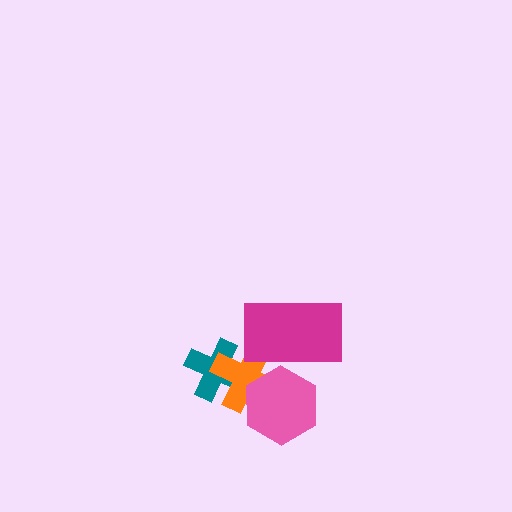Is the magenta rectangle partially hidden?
No, no other shape covers it.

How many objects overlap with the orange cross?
3 objects overlap with the orange cross.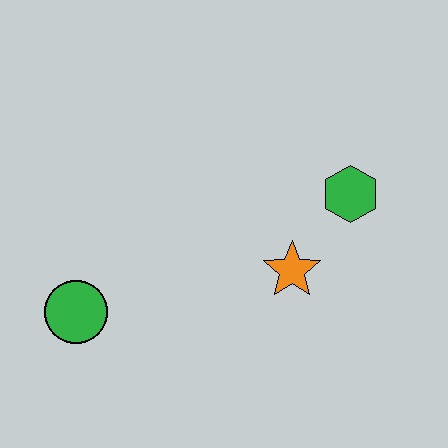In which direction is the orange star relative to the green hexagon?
The orange star is below the green hexagon.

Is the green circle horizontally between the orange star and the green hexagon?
No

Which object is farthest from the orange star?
The green circle is farthest from the orange star.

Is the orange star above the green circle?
Yes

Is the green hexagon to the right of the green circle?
Yes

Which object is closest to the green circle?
The orange star is closest to the green circle.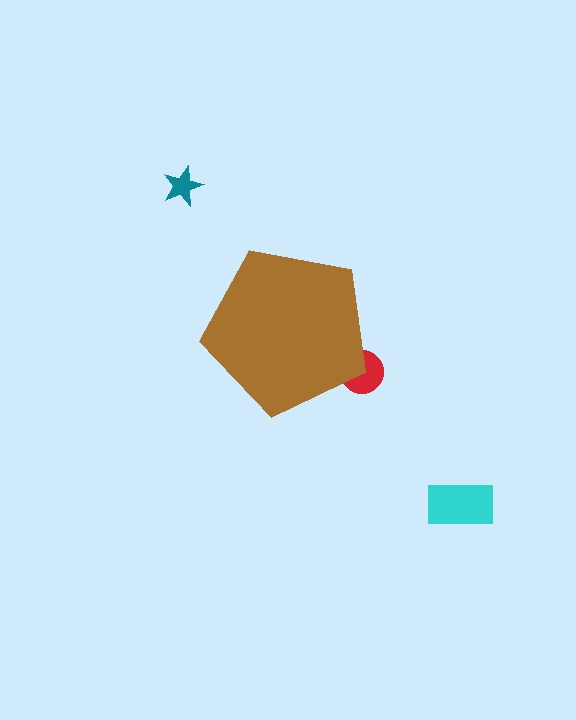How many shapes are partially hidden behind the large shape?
1 shape is partially hidden.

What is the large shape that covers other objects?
A brown pentagon.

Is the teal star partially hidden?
No, the teal star is fully visible.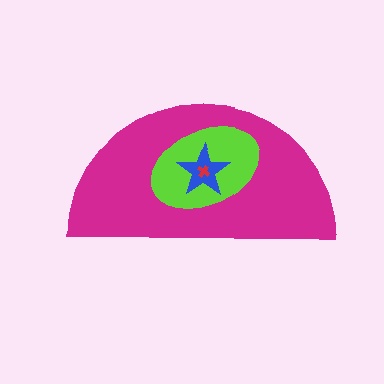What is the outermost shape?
The magenta semicircle.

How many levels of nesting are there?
4.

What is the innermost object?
The red cross.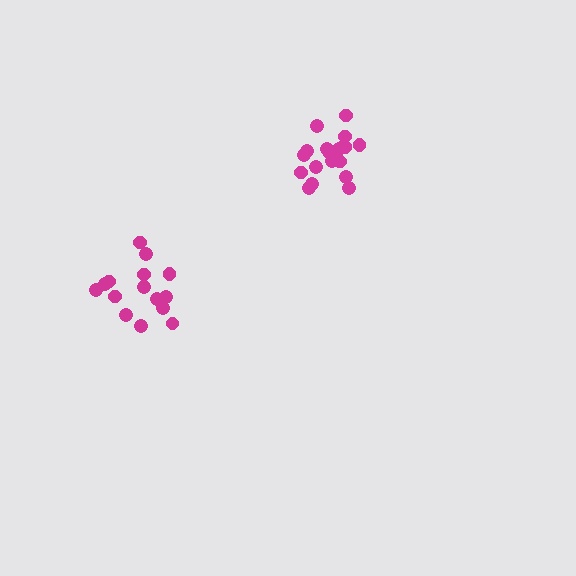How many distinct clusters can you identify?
There are 2 distinct clusters.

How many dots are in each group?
Group 1: 15 dots, Group 2: 19 dots (34 total).